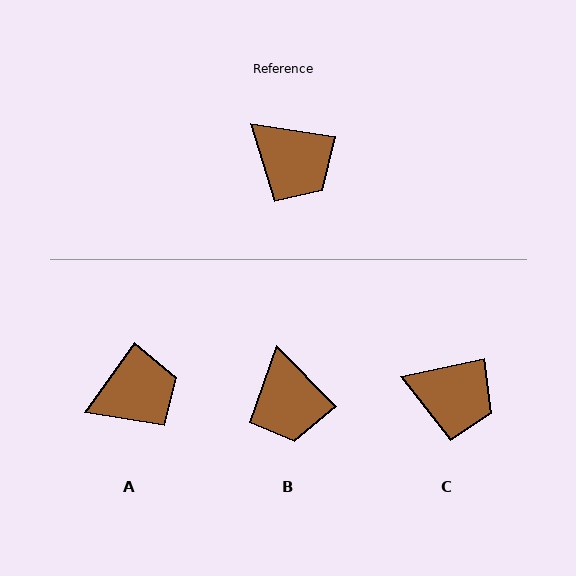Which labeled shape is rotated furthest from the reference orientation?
A, about 63 degrees away.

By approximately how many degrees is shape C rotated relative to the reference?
Approximately 21 degrees counter-clockwise.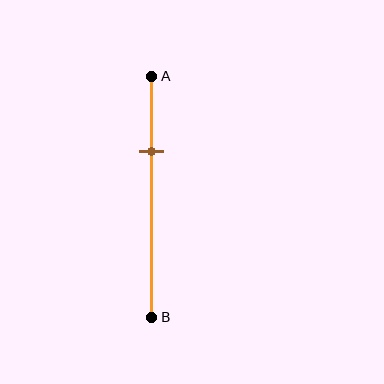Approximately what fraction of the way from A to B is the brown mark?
The brown mark is approximately 30% of the way from A to B.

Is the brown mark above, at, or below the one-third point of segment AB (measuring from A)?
The brown mark is approximately at the one-third point of segment AB.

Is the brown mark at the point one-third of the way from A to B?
Yes, the mark is approximately at the one-third point.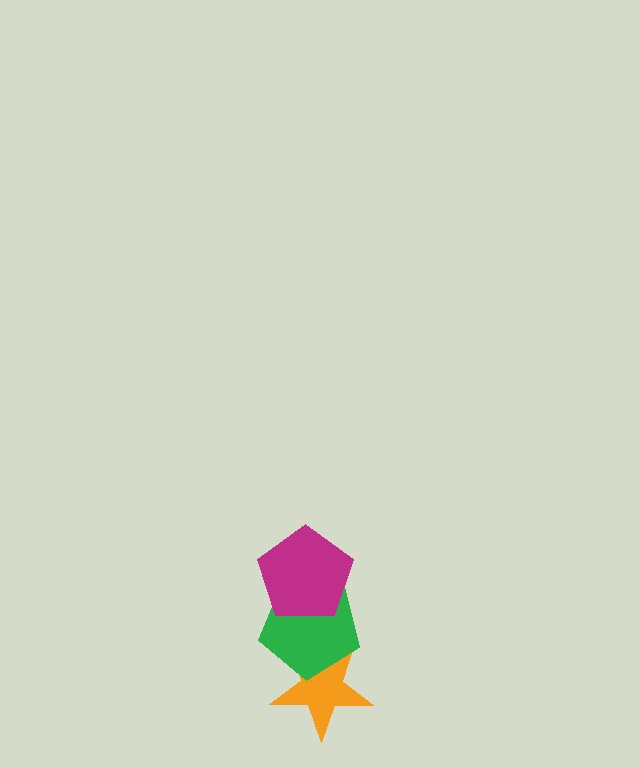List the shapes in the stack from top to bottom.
From top to bottom: the magenta pentagon, the green pentagon, the orange star.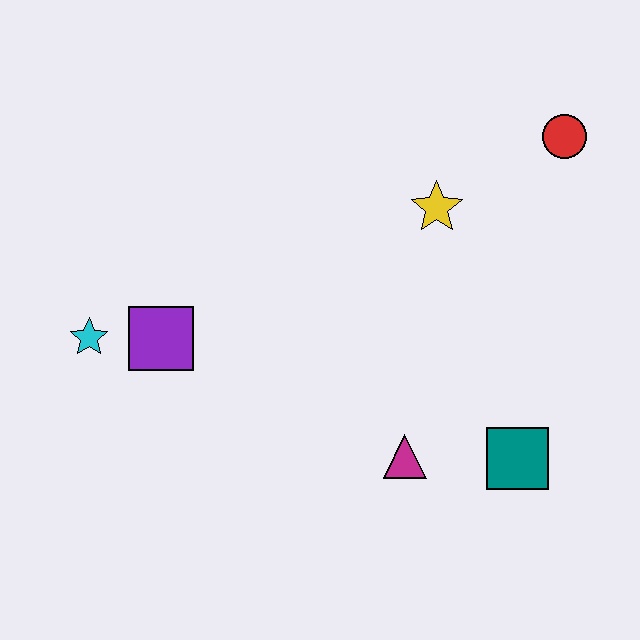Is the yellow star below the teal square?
No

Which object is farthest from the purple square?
The red circle is farthest from the purple square.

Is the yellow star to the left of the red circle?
Yes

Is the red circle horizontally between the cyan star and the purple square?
No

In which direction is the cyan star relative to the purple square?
The cyan star is to the left of the purple square.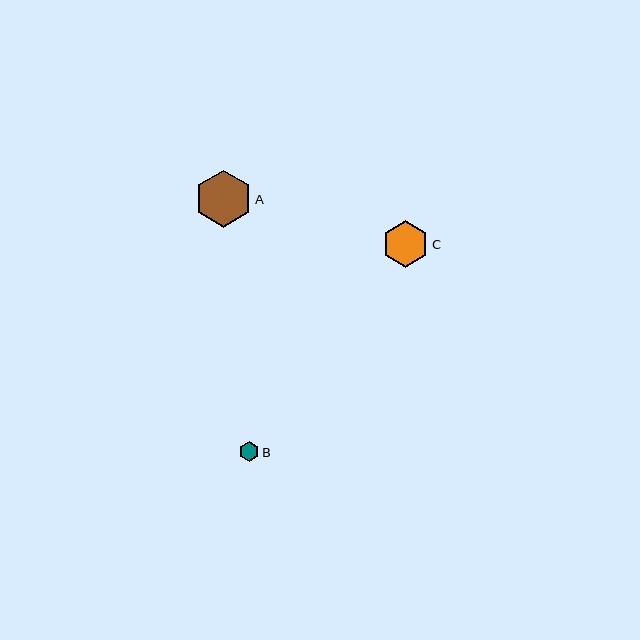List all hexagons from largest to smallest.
From largest to smallest: A, C, B.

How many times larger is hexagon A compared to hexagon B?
Hexagon A is approximately 2.9 times the size of hexagon B.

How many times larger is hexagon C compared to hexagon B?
Hexagon C is approximately 2.4 times the size of hexagon B.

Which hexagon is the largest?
Hexagon A is the largest with a size of approximately 57 pixels.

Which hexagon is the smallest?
Hexagon B is the smallest with a size of approximately 20 pixels.